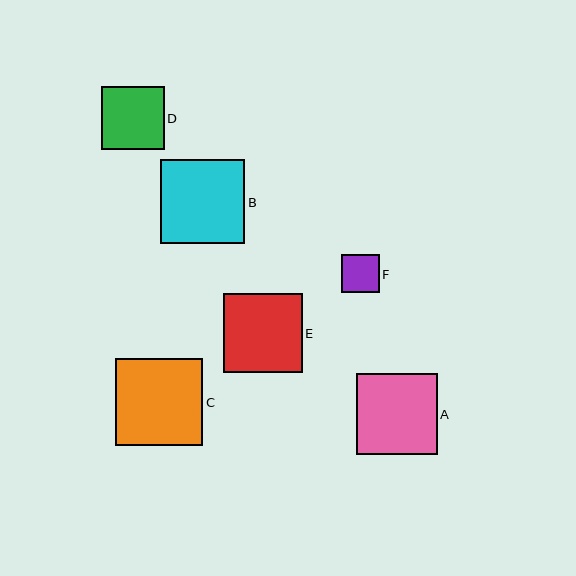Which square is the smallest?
Square F is the smallest with a size of approximately 38 pixels.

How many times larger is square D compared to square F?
Square D is approximately 1.7 times the size of square F.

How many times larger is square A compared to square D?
Square A is approximately 1.3 times the size of square D.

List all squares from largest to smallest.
From largest to smallest: C, B, A, E, D, F.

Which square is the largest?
Square C is the largest with a size of approximately 87 pixels.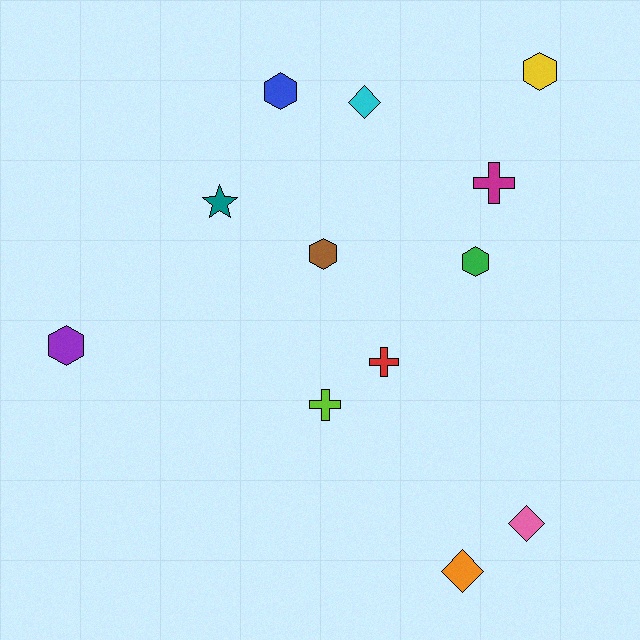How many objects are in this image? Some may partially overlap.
There are 12 objects.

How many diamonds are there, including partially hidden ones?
There are 3 diamonds.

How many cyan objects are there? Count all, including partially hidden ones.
There is 1 cyan object.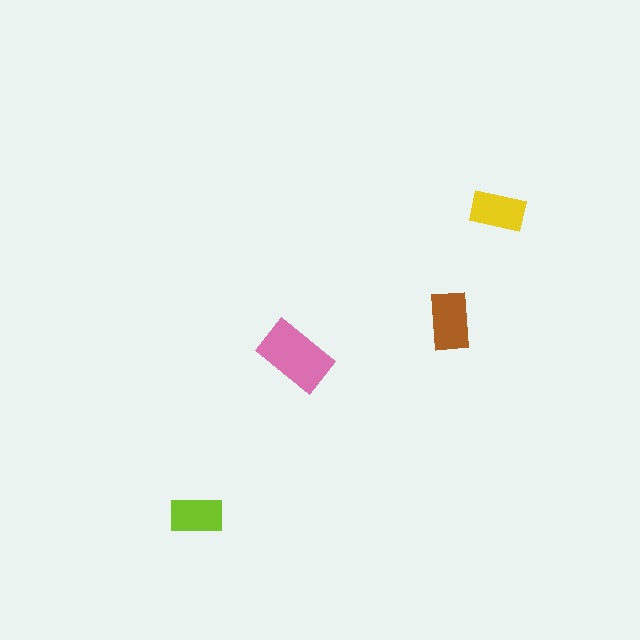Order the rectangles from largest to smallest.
the pink one, the brown one, the yellow one, the lime one.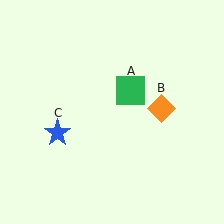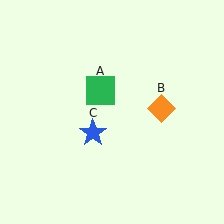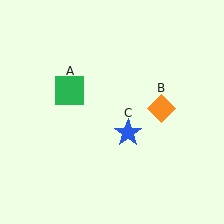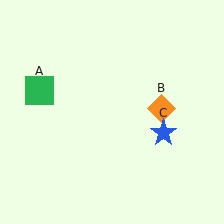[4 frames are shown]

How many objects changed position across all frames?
2 objects changed position: green square (object A), blue star (object C).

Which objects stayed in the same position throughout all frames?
Orange diamond (object B) remained stationary.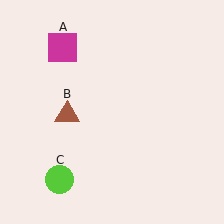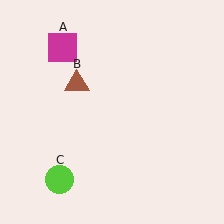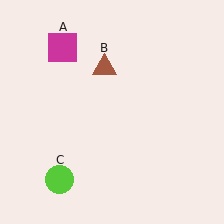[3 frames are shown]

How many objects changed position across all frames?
1 object changed position: brown triangle (object B).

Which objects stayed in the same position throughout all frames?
Magenta square (object A) and lime circle (object C) remained stationary.